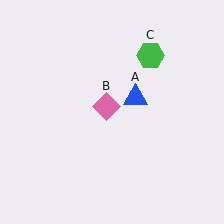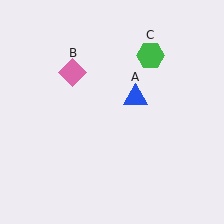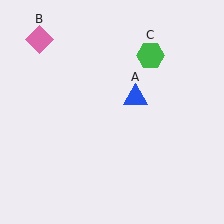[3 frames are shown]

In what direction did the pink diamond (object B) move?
The pink diamond (object B) moved up and to the left.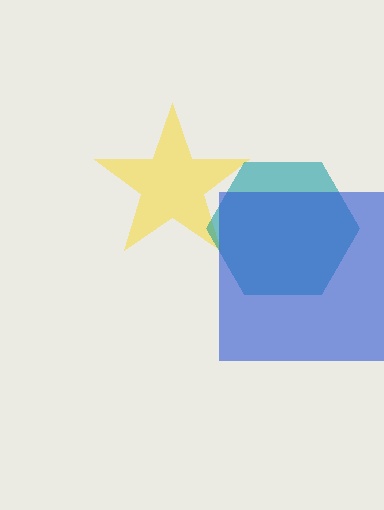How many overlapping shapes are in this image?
There are 3 overlapping shapes in the image.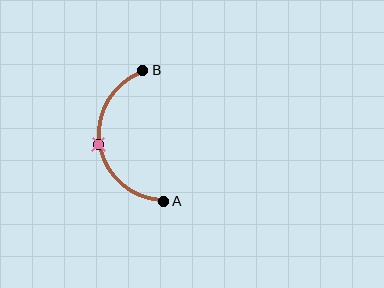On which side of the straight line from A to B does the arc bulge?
The arc bulges to the left of the straight line connecting A and B.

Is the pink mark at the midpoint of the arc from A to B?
Yes. The pink mark lies on the arc at equal arc-length from both A and B — it is the arc midpoint.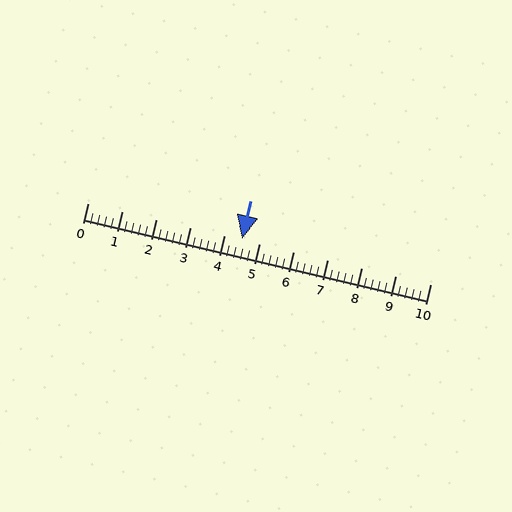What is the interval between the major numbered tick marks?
The major tick marks are spaced 1 units apart.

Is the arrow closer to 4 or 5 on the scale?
The arrow is closer to 5.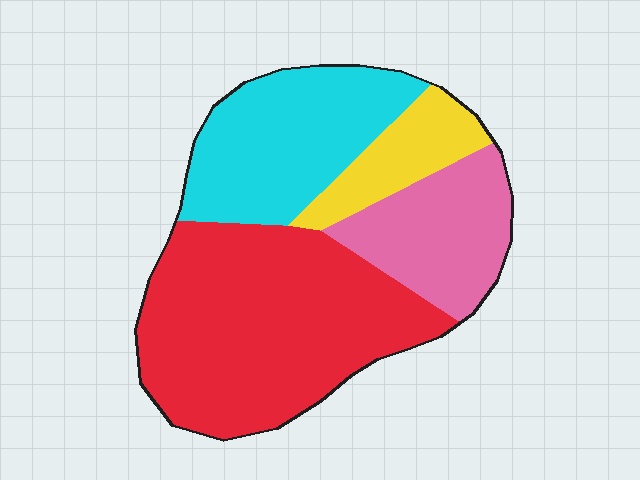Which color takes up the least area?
Yellow, at roughly 10%.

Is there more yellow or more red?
Red.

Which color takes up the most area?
Red, at roughly 45%.